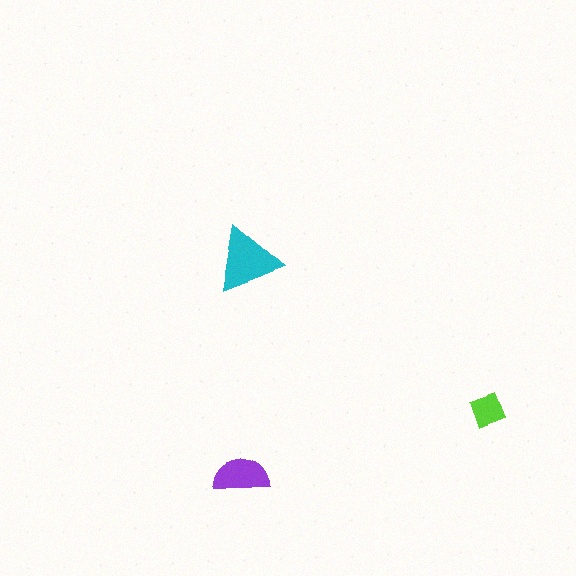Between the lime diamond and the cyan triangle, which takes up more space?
The cyan triangle.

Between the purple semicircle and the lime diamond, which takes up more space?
The purple semicircle.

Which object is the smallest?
The lime diamond.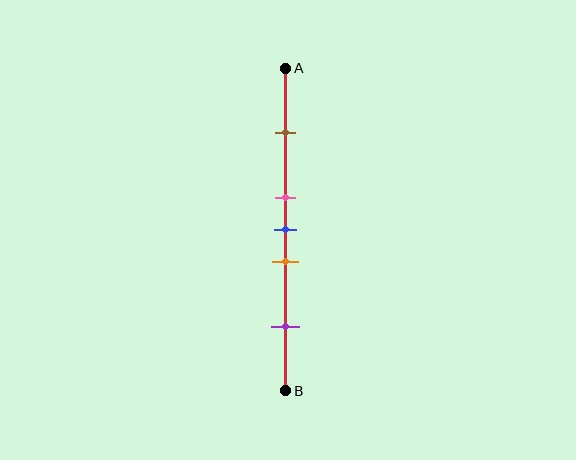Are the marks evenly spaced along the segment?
No, the marks are not evenly spaced.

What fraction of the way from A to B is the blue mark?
The blue mark is approximately 50% (0.5) of the way from A to B.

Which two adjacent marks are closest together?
The pink and blue marks are the closest adjacent pair.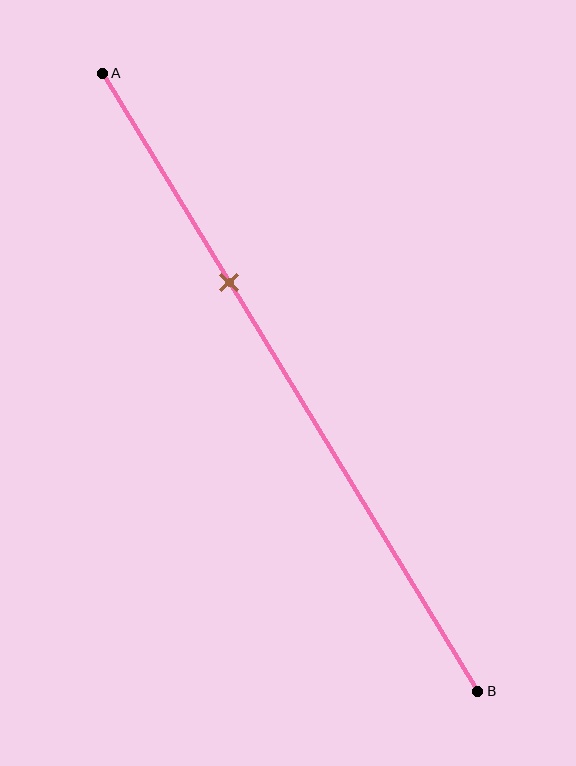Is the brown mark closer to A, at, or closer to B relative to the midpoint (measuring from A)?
The brown mark is closer to point A than the midpoint of segment AB.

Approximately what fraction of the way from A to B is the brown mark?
The brown mark is approximately 35% of the way from A to B.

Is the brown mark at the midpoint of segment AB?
No, the mark is at about 35% from A, not at the 50% midpoint.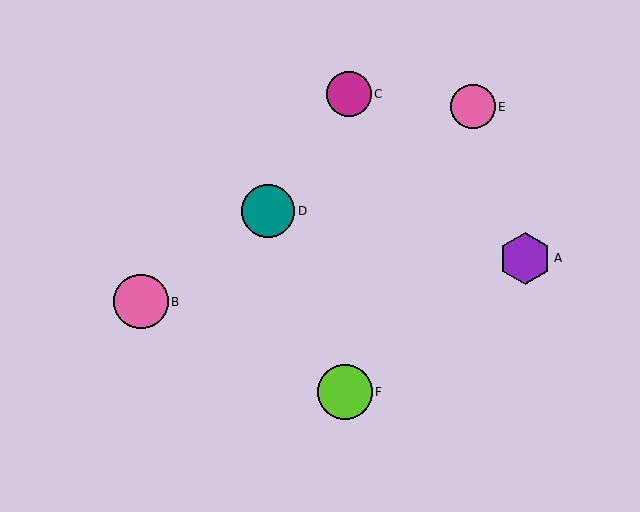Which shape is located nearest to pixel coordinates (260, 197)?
The teal circle (labeled D) at (268, 211) is nearest to that location.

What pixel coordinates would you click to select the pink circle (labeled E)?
Click at (473, 107) to select the pink circle E.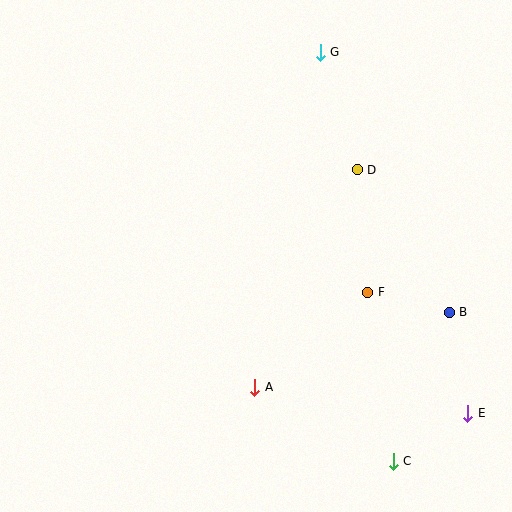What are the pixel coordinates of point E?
Point E is at (468, 413).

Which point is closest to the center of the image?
Point F at (368, 292) is closest to the center.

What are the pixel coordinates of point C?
Point C is at (393, 461).